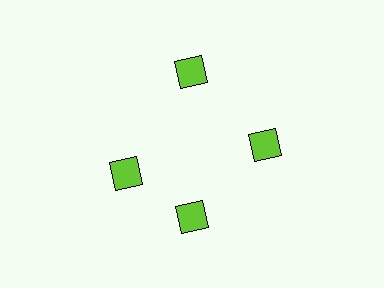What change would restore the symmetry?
The symmetry would be restored by rotating it back into even spacing with its neighbors so that all 4 diamonds sit at equal angles and equal distance from the center.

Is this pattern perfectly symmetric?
No. The 4 lime diamonds are arranged in a ring, but one element near the 9 o'clock position is rotated out of alignment along the ring, breaking the 4-fold rotational symmetry.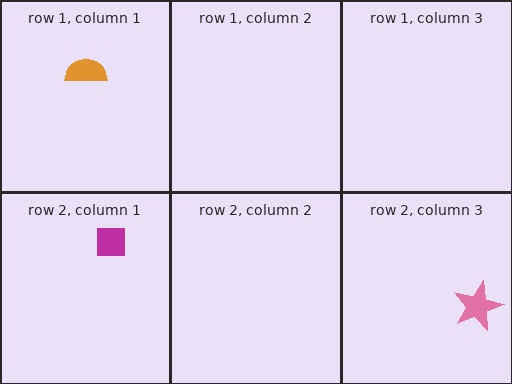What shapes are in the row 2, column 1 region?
The magenta square.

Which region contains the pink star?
The row 2, column 3 region.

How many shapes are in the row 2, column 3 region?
1.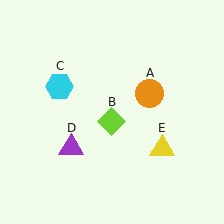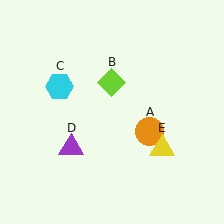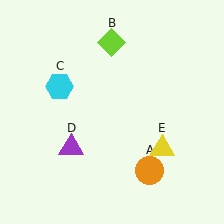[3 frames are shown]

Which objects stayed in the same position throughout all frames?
Cyan hexagon (object C) and purple triangle (object D) and yellow triangle (object E) remained stationary.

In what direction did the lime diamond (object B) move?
The lime diamond (object B) moved up.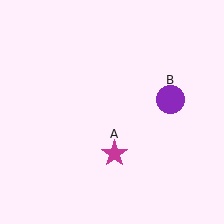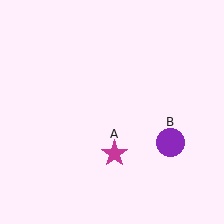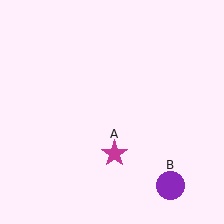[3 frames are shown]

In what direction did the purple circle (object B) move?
The purple circle (object B) moved down.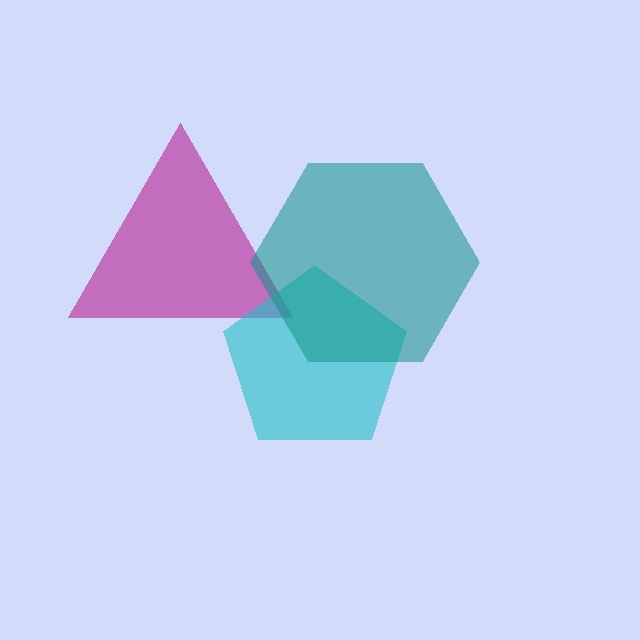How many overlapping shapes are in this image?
There are 3 overlapping shapes in the image.